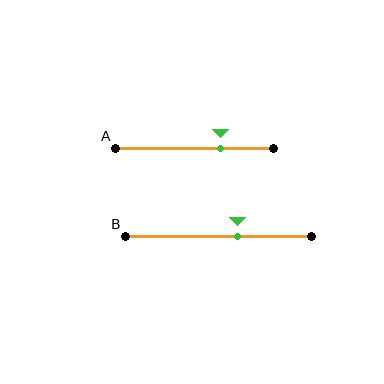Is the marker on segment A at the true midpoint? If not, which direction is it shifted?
No, the marker on segment A is shifted to the right by about 16% of the segment length.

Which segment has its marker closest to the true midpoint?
Segment B has its marker closest to the true midpoint.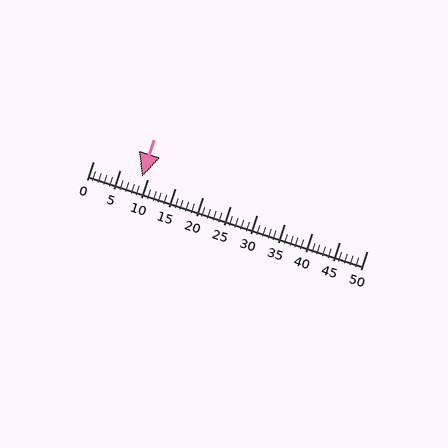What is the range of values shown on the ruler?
The ruler shows values from 0 to 50.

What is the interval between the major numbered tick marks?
The major tick marks are spaced 5 units apart.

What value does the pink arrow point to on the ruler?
The pink arrow points to approximately 9.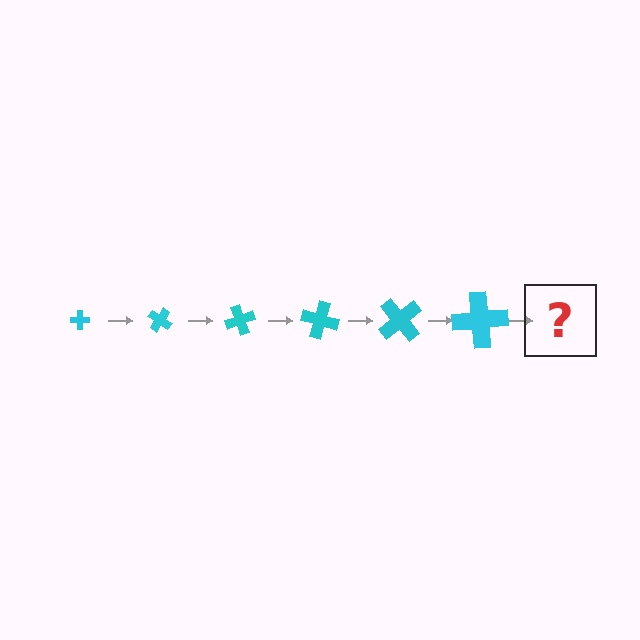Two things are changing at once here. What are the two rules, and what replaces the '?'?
The two rules are that the cross grows larger each step and it rotates 35 degrees each step. The '?' should be a cross, larger than the previous one and rotated 210 degrees from the start.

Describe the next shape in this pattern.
It should be a cross, larger than the previous one and rotated 210 degrees from the start.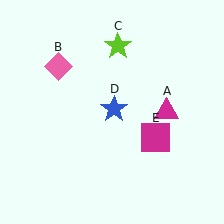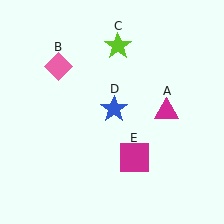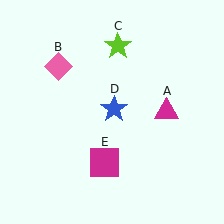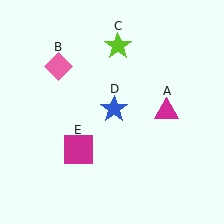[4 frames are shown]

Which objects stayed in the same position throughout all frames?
Magenta triangle (object A) and pink diamond (object B) and lime star (object C) and blue star (object D) remained stationary.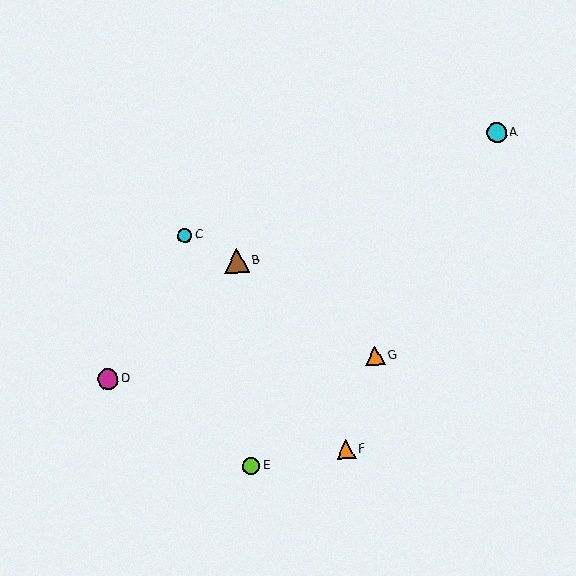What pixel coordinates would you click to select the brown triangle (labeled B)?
Click at (237, 261) to select the brown triangle B.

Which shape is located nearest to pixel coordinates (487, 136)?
The cyan circle (labeled A) at (497, 133) is nearest to that location.